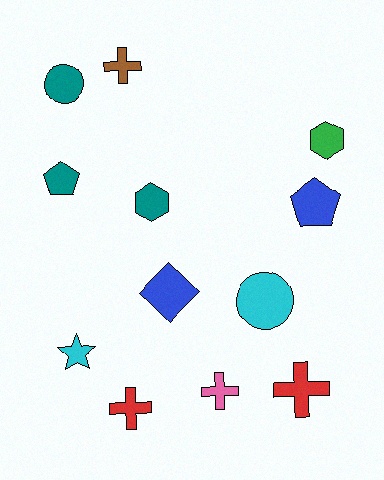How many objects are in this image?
There are 12 objects.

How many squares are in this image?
There are no squares.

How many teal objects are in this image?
There are 3 teal objects.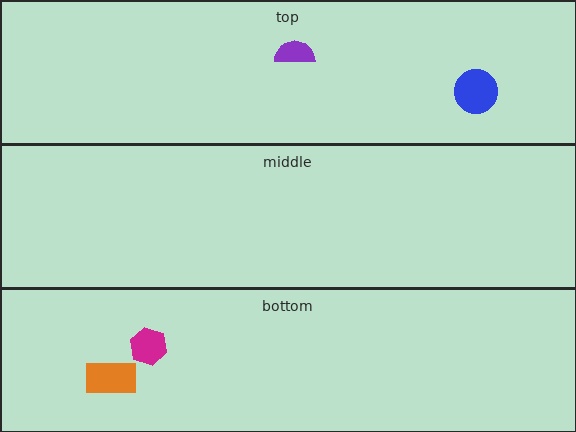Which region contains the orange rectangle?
The bottom region.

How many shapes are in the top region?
2.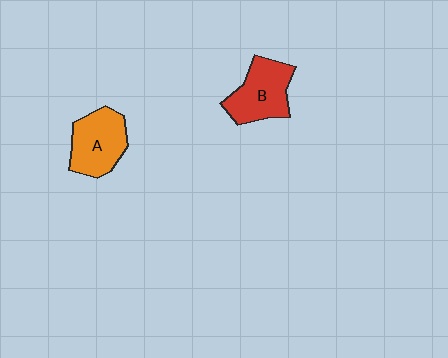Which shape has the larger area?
Shape B (red).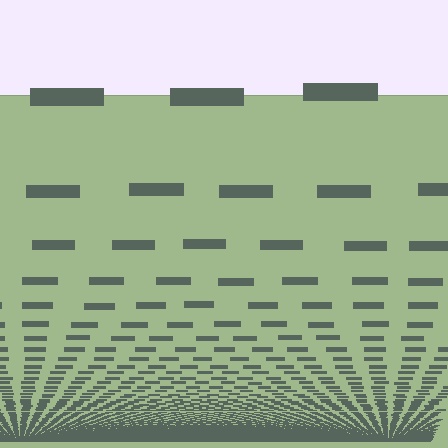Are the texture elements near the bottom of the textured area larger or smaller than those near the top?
Smaller. The gradient is inverted — elements near the bottom are smaller and denser.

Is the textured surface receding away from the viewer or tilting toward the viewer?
The surface appears to tilt toward the viewer. Texture elements get larger and sparser toward the top.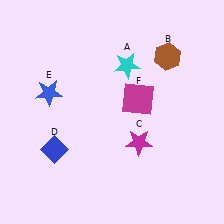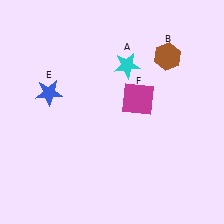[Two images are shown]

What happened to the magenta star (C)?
The magenta star (C) was removed in Image 2. It was in the bottom-right area of Image 1.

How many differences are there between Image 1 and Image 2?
There are 2 differences between the two images.